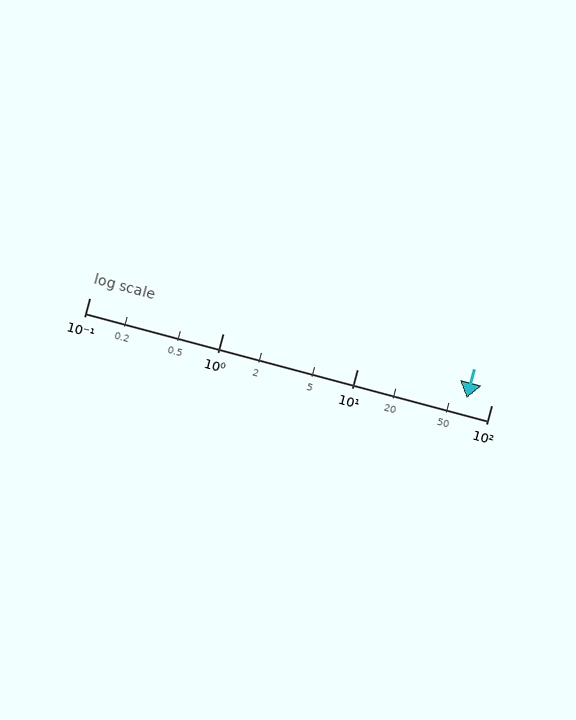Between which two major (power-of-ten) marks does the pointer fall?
The pointer is between 10 and 100.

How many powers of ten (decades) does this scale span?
The scale spans 3 decades, from 0.1 to 100.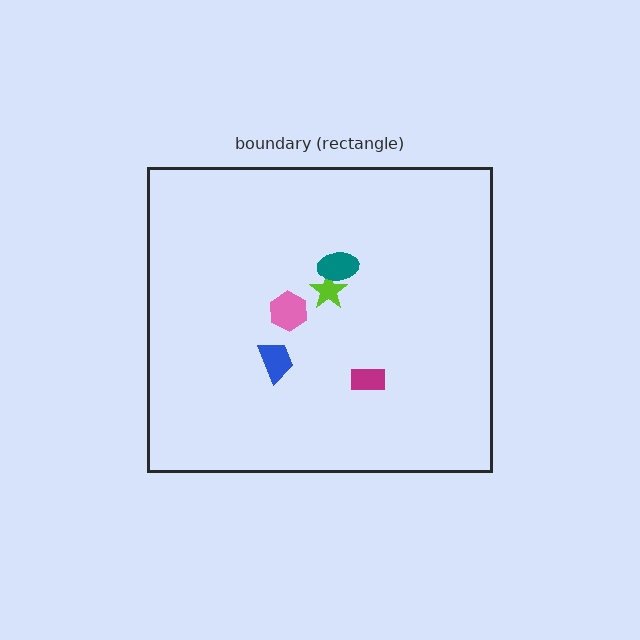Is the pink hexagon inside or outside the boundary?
Inside.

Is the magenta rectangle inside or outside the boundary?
Inside.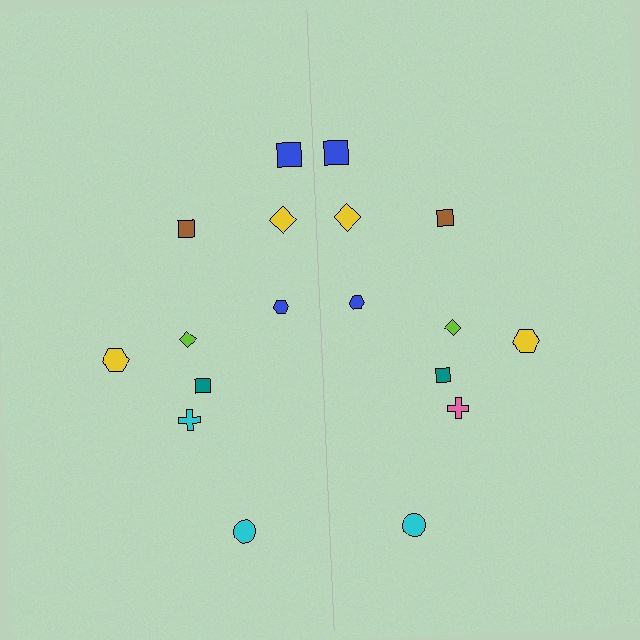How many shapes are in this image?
There are 18 shapes in this image.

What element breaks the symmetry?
The pink cross on the right side breaks the symmetry — its mirror counterpart is cyan.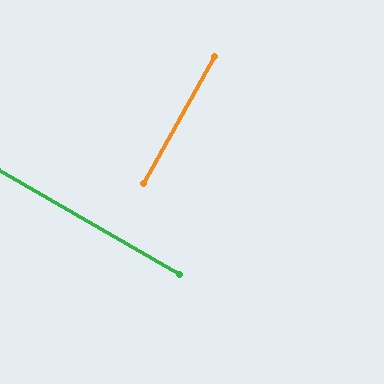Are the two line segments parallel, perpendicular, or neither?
Perpendicular — they meet at approximately 89°.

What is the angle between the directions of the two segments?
Approximately 89 degrees.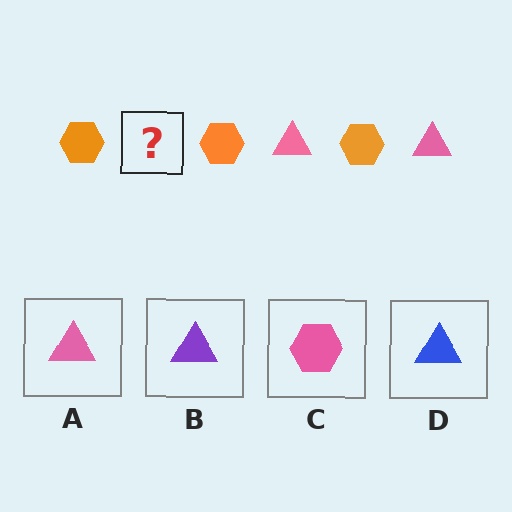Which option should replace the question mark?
Option A.